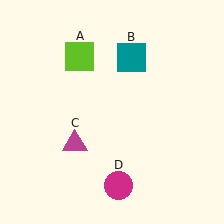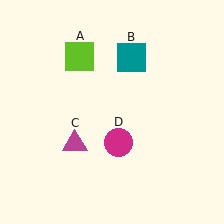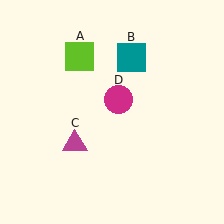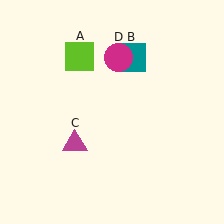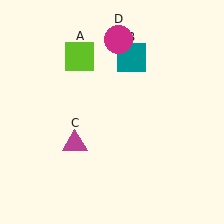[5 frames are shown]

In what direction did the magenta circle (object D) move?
The magenta circle (object D) moved up.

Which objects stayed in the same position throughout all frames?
Lime square (object A) and teal square (object B) and magenta triangle (object C) remained stationary.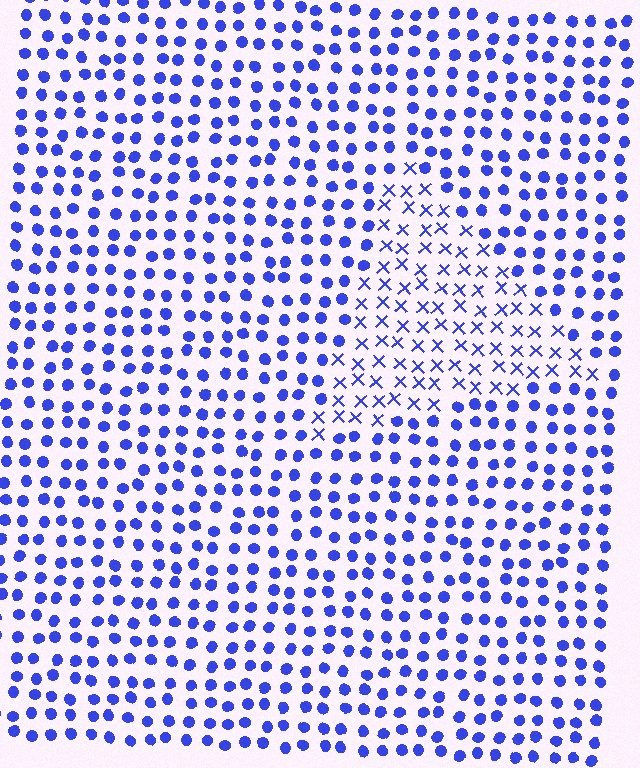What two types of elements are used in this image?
The image uses X marks inside the triangle region and circles outside it.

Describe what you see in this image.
The image is filled with small blue elements arranged in a uniform grid. A triangle-shaped region contains X marks, while the surrounding area contains circles. The boundary is defined purely by the change in element shape.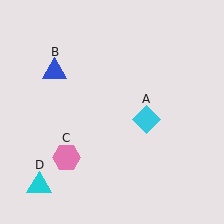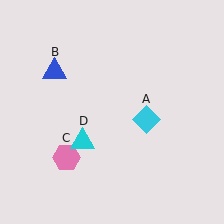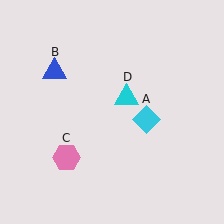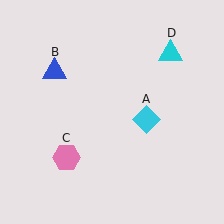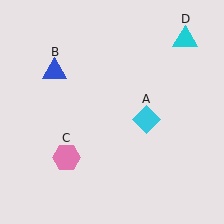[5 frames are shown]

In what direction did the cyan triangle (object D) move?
The cyan triangle (object D) moved up and to the right.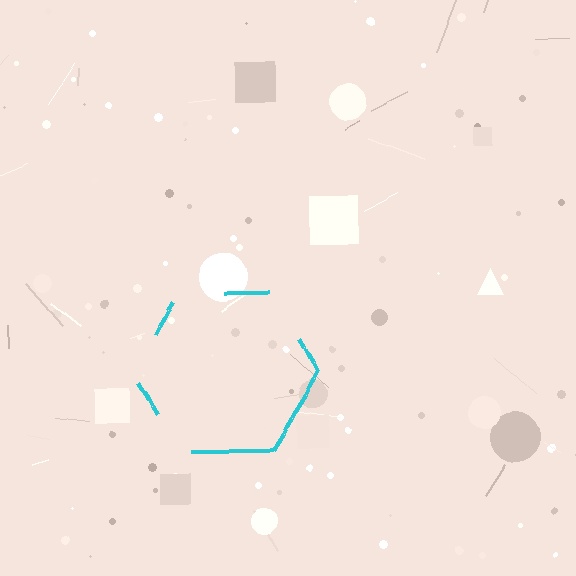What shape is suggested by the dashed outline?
The dashed outline suggests a hexagon.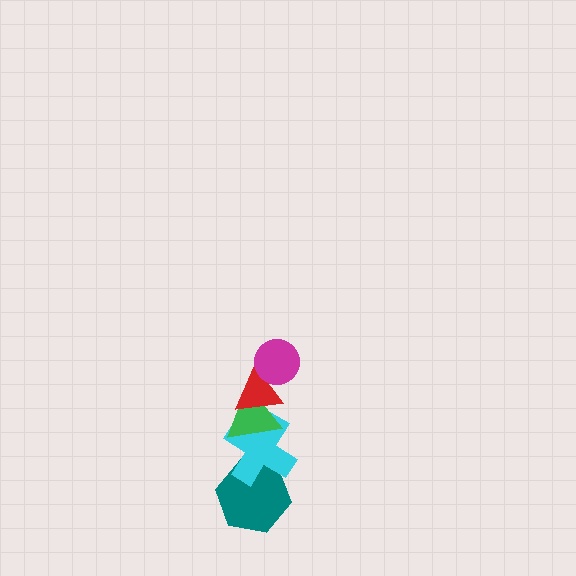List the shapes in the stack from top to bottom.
From top to bottom: the magenta circle, the red triangle, the green triangle, the cyan cross, the teal hexagon.